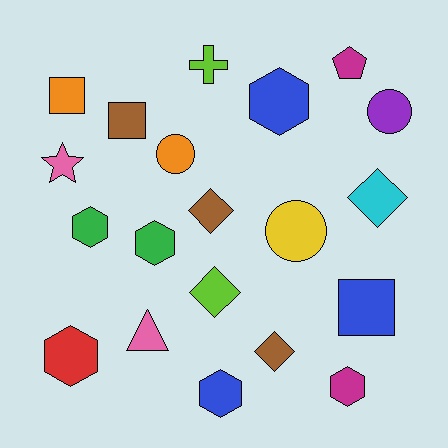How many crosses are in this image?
There is 1 cross.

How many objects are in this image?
There are 20 objects.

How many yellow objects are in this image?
There is 1 yellow object.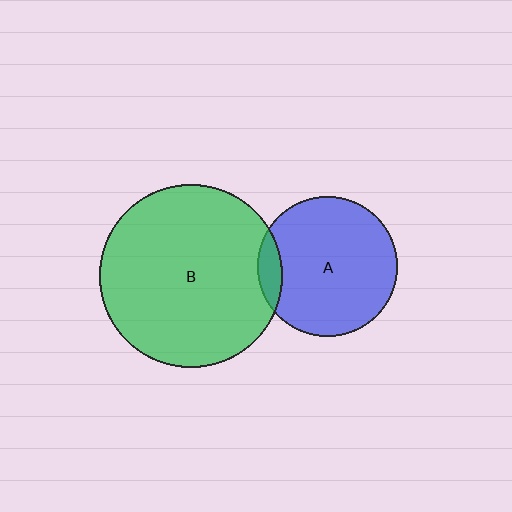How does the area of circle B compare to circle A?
Approximately 1.7 times.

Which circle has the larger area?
Circle B (green).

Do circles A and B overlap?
Yes.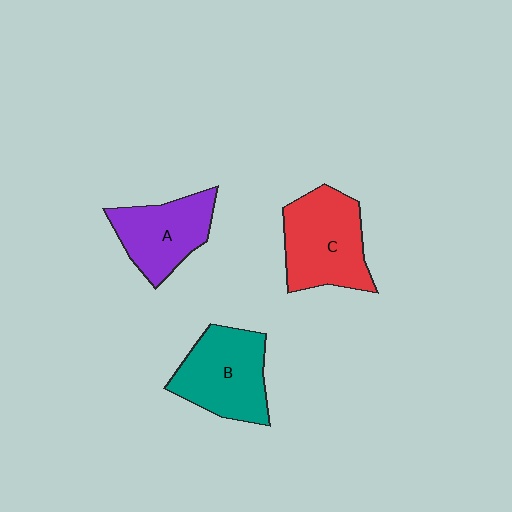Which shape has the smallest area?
Shape A (purple).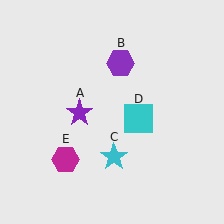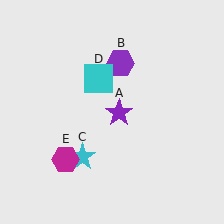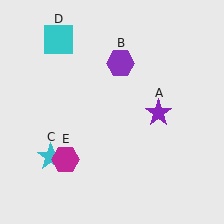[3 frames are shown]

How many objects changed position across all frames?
3 objects changed position: purple star (object A), cyan star (object C), cyan square (object D).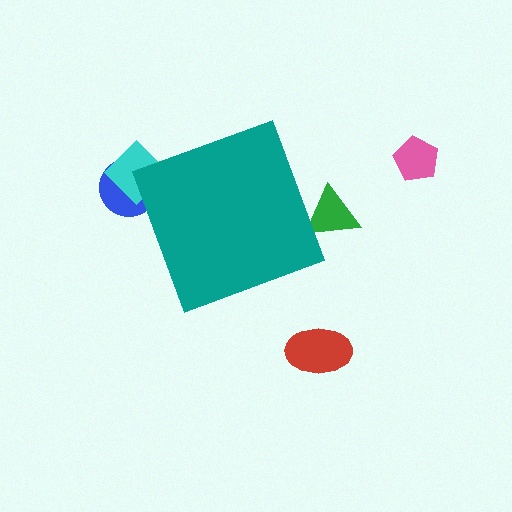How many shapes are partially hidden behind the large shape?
3 shapes are partially hidden.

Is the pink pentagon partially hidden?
No, the pink pentagon is fully visible.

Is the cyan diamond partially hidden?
Yes, the cyan diamond is partially hidden behind the teal diamond.